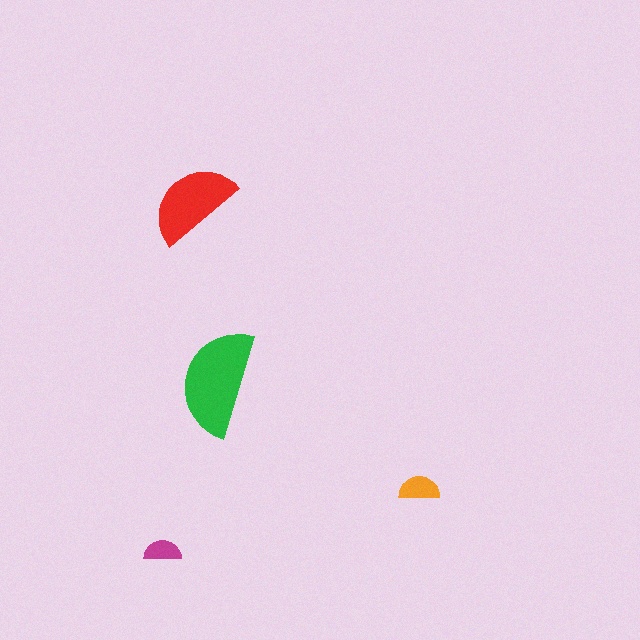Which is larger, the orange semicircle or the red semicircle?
The red one.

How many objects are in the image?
There are 4 objects in the image.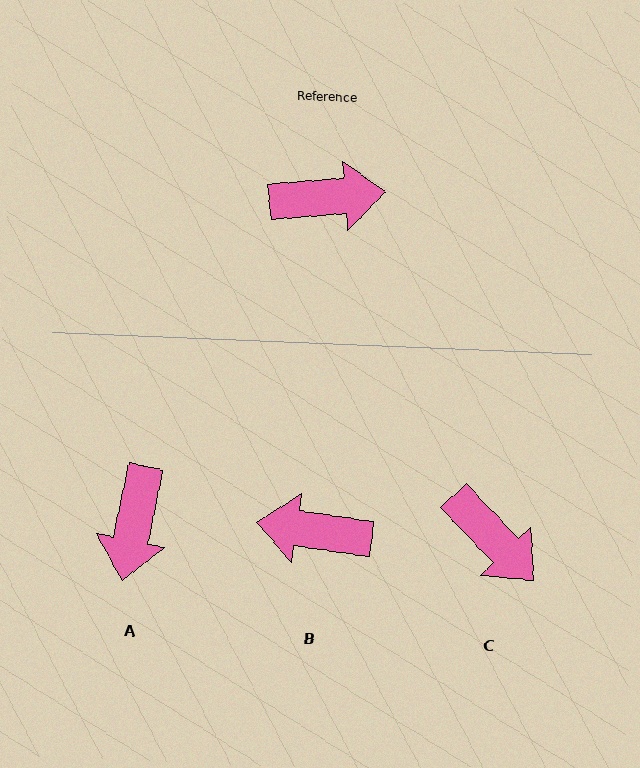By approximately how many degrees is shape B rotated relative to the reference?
Approximately 167 degrees counter-clockwise.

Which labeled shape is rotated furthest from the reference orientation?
B, about 167 degrees away.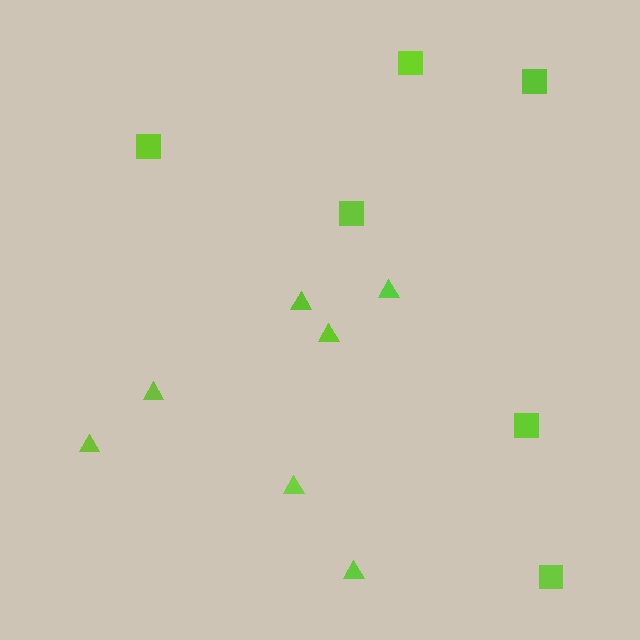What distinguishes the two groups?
There are 2 groups: one group of triangles (7) and one group of squares (6).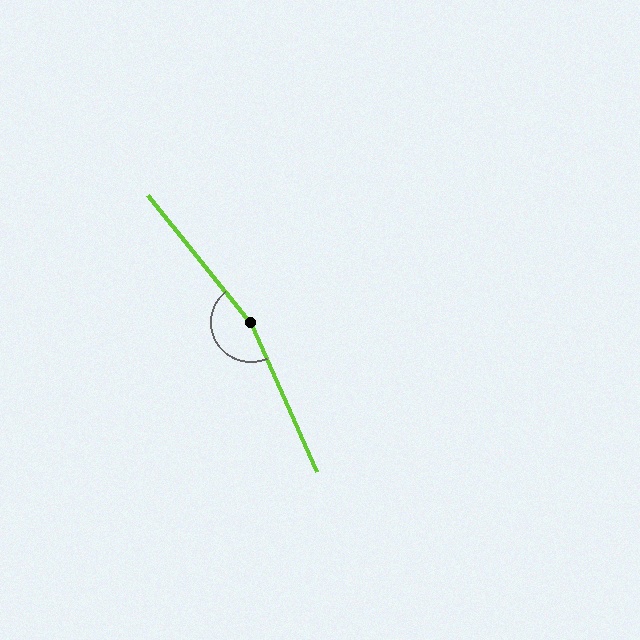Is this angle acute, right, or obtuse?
It is obtuse.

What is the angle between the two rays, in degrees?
Approximately 165 degrees.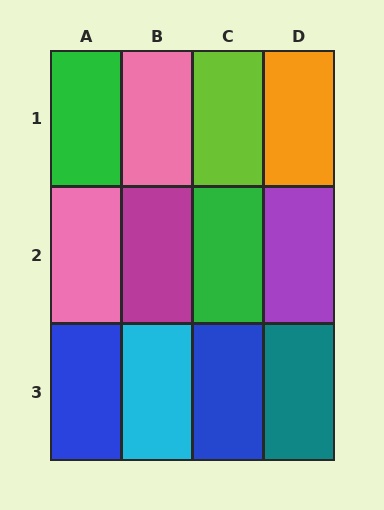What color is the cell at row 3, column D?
Teal.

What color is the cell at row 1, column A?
Green.